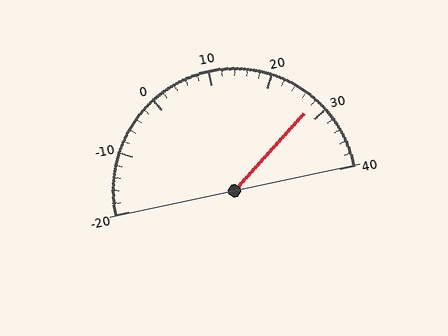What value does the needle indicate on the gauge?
The needle indicates approximately 28.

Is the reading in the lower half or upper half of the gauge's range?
The reading is in the upper half of the range (-20 to 40).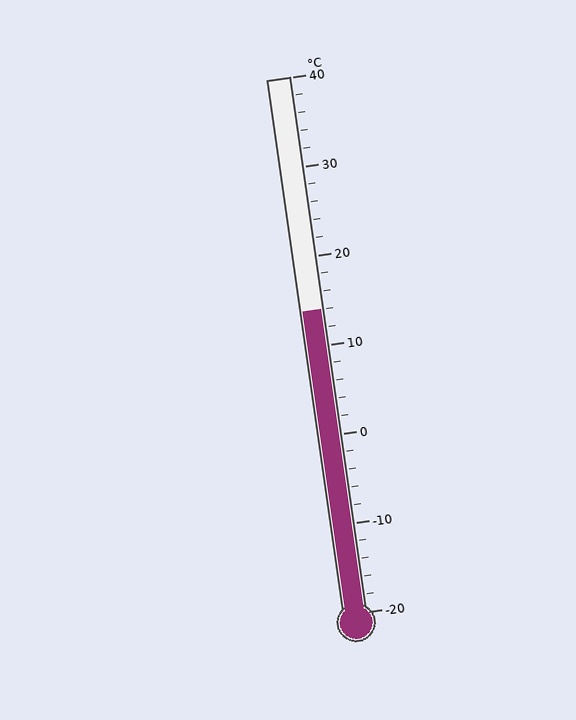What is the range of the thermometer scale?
The thermometer scale ranges from -20°C to 40°C.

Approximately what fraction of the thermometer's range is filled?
The thermometer is filled to approximately 55% of its range.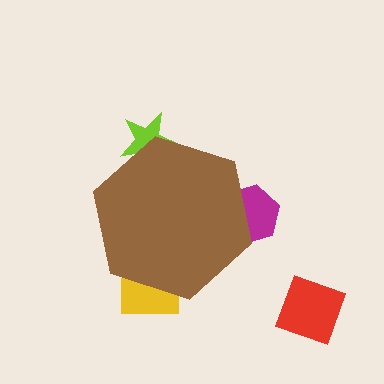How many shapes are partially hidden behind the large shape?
3 shapes are partially hidden.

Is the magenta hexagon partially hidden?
Yes, the magenta hexagon is partially hidden behind the brown hexagon.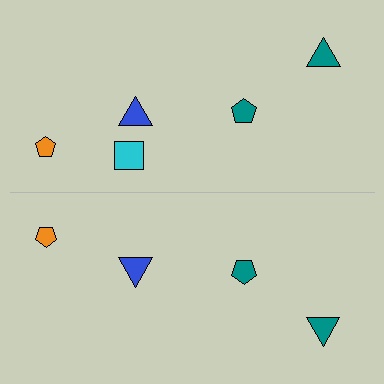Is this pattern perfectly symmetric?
No, the pattern is not perfectly symmetric. A cyan square is missing from the bottom side.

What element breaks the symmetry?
A cyan square is missing from the bottom side.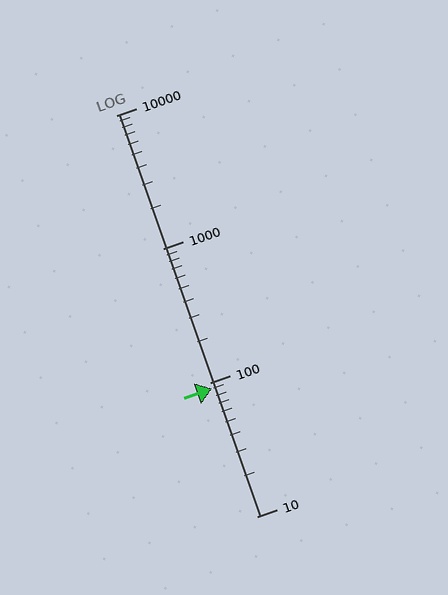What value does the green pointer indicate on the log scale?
The pointer indicates approximately 90.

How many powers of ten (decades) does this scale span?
The scale spans 3 decades, from 10 to 10000.